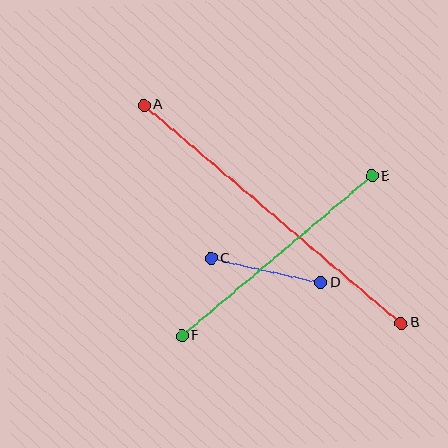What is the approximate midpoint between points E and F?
The midpoint is at approximately (277, 256) pixels.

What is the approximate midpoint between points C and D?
The midpoint is at approximately (266, 271) pixels.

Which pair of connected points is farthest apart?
Points A and B are farthest apart.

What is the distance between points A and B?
The distance is approximately 337 pixels.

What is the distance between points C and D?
The distance is approximately 113 pixels.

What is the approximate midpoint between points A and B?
The midpoint is at approximately (273, 214) pixels.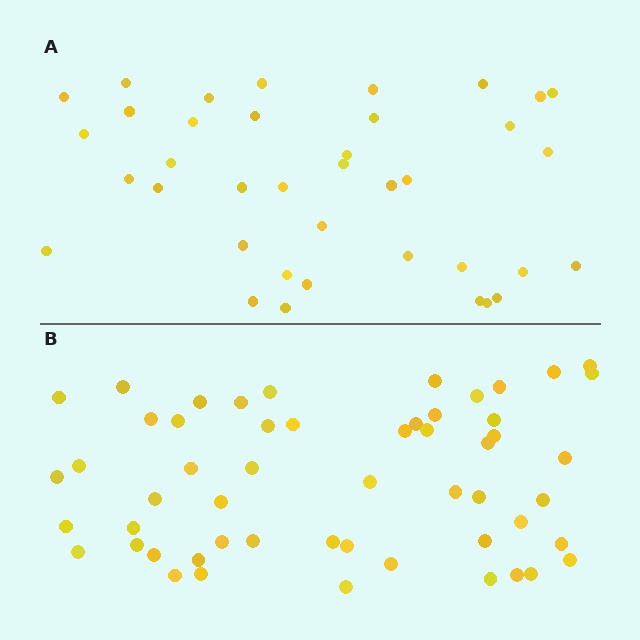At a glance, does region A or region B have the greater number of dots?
Region B (the bottom region) has more dots.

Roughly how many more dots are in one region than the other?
Region B has approximately 15 more dots than region A.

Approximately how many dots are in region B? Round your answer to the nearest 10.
About 50 dots. (The exact count is 54, which rounds to 50.)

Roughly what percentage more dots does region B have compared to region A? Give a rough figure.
About 40% more.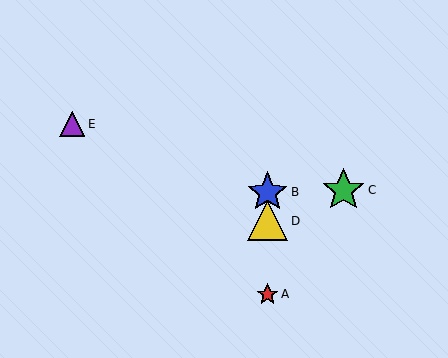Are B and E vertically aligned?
No, B is at x≈268 and E is at x≈72.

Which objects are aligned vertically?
Objects A, B, D are aligned vertically.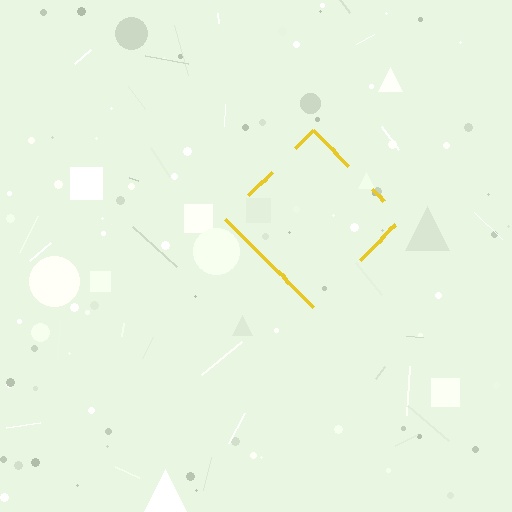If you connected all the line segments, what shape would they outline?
They would outline a diamond.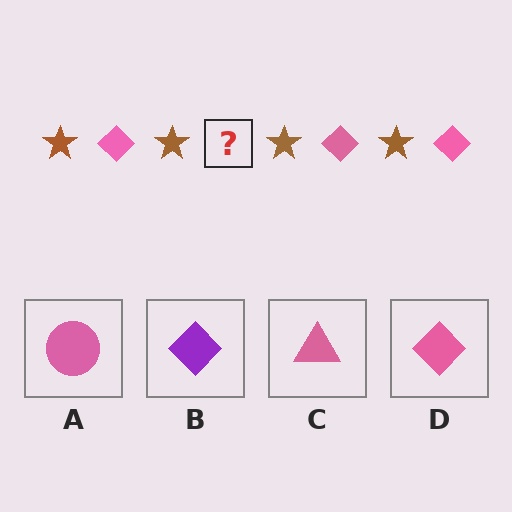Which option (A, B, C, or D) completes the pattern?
D.